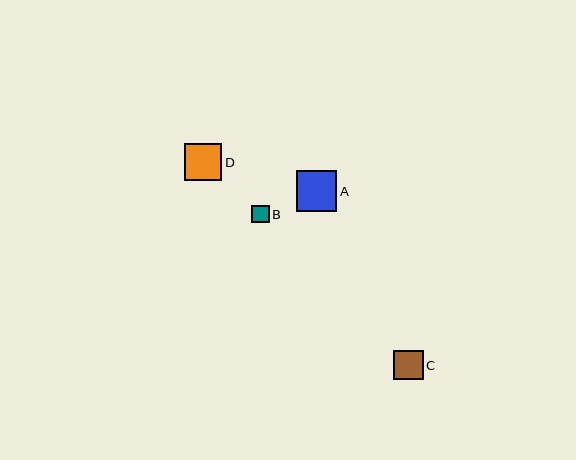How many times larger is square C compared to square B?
Square C is approximately 1.7 times the size of square B.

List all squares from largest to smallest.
From largest to smallest: A, D, C, B.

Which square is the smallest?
Square B is the smallest with a size of approximately 18 pixels.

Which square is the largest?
Square A is the largest with a size of approximately 40 pixels.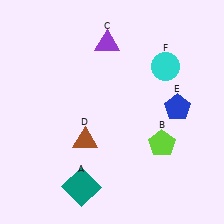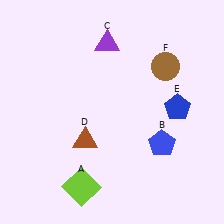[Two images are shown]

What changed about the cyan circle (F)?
In Image 1, F is cyan. In Image 2, it changed to brown.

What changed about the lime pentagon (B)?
In Image 1, B is lime. In Image 2, it changed to blue.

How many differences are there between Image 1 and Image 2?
There are 3 differences between the two images.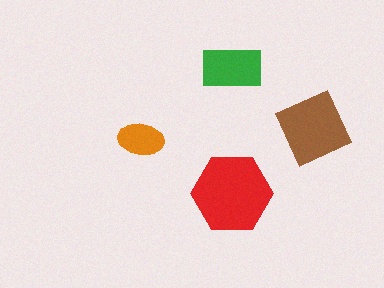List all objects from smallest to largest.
The orange ellipse, the green rectangle, the brown diamond, the red hexagon.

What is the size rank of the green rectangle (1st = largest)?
3rd.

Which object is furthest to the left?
The orange ellipse is leftmost.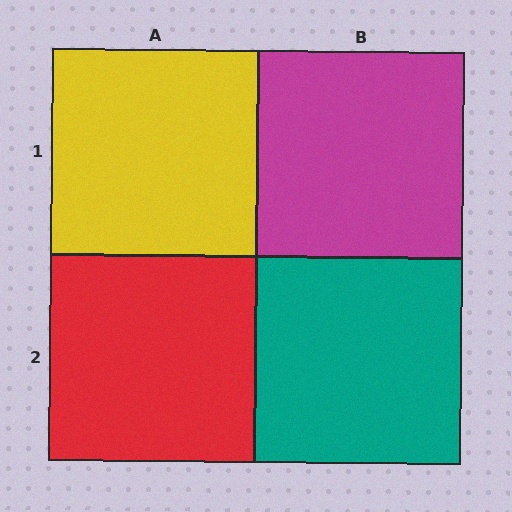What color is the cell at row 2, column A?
Red.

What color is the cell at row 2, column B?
Teal.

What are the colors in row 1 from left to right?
Yellow, magenta.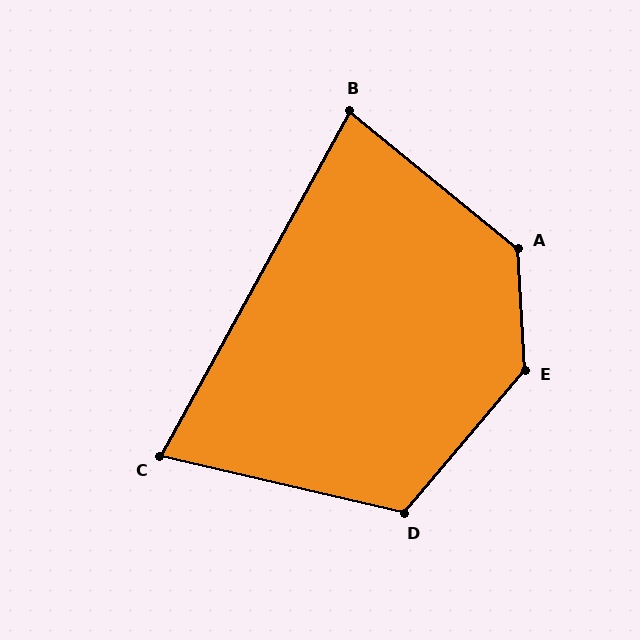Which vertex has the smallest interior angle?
C, at approximately 74 degrees.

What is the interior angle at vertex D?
Approximately 117 degrees (obtuse).